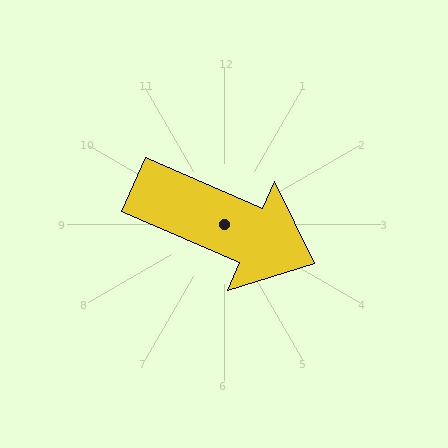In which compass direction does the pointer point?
Southeast.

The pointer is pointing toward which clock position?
Roughly 4 o'clock.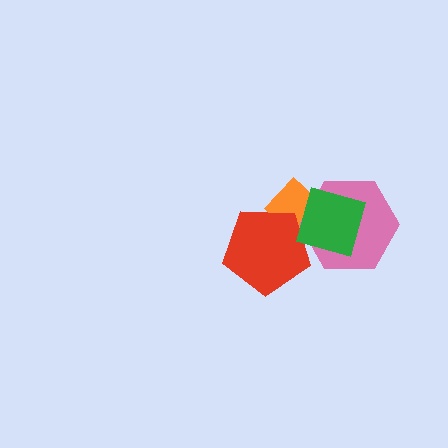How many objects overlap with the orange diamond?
3 objects overlap with the orange diamond.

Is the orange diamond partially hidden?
Yes, it is partially covered by another shape.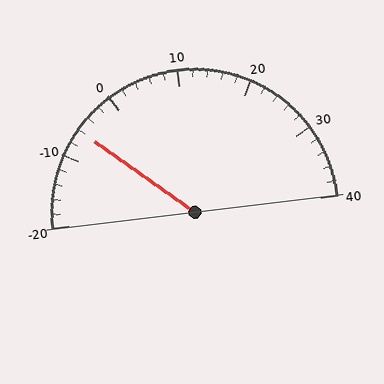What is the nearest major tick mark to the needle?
The nearest major tick mark is -10.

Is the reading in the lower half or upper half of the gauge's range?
The reading is in the lower half of the range (-20 to 40).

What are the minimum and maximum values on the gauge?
The gauge ranges from -20 to 40.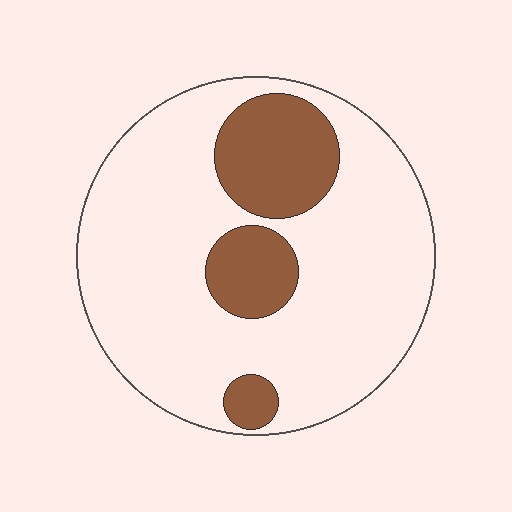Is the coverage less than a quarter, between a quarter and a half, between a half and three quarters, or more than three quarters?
Less than a quarter.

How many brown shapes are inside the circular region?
3.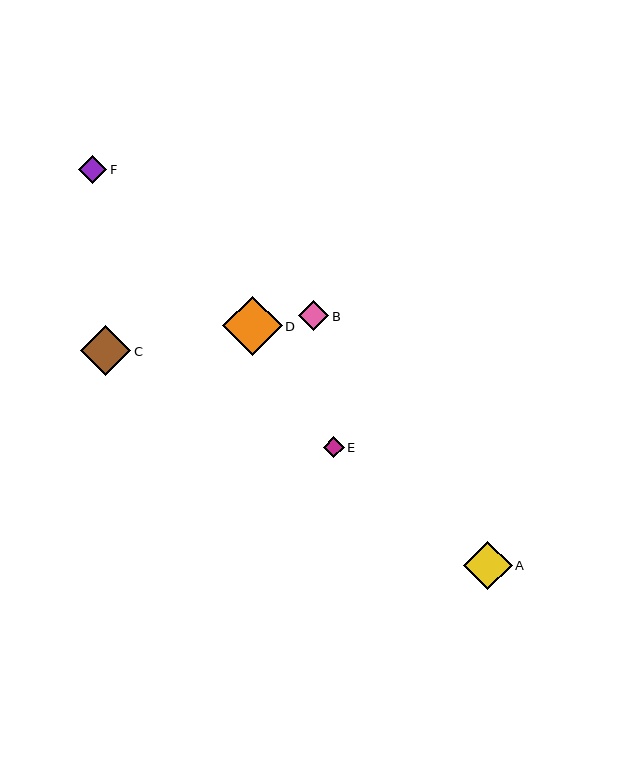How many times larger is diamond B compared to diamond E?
Diamond B is approximately 1.4 times the size of diamond E.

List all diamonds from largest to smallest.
From largest to smallest: D, C, A, B, F, E.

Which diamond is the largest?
Diamond D is the largest with a size of approximately 60 pixels.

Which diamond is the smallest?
Diamond E is the smallest with a size of approximately 21 pixels.